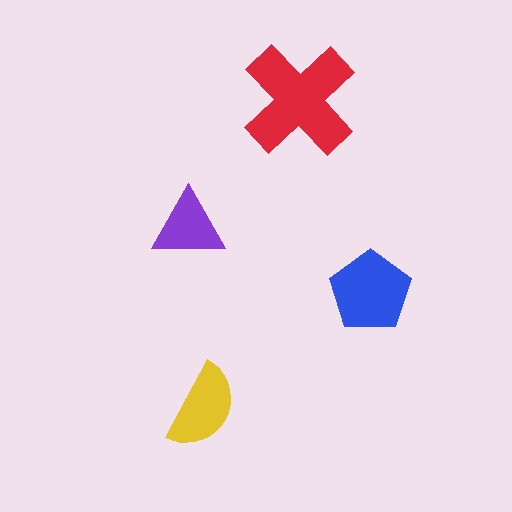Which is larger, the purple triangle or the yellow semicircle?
The yellow semicircle.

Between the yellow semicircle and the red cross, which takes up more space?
The red cross.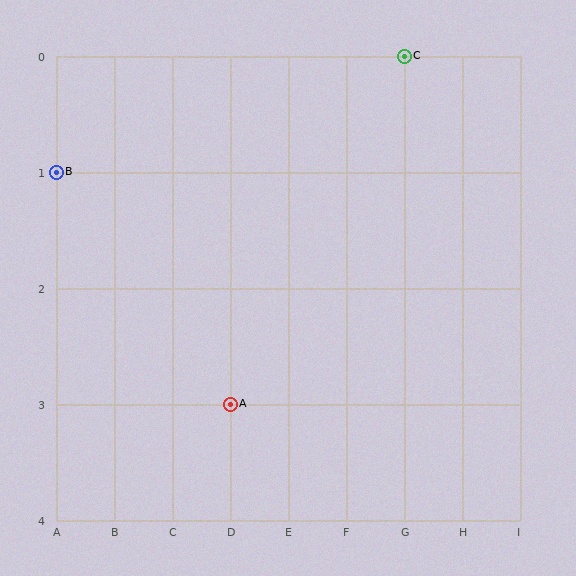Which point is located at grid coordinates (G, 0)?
Point C is at (G, 0).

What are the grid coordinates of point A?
Point A is at grid coordinates (D, 3).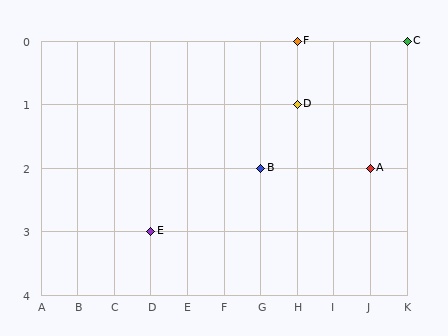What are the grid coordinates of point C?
Point C is at grid coordinates (K, 0).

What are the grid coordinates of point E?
Point E is at grid coordinates (D, 3).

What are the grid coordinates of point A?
Point A is at grid coordinates (J, 2).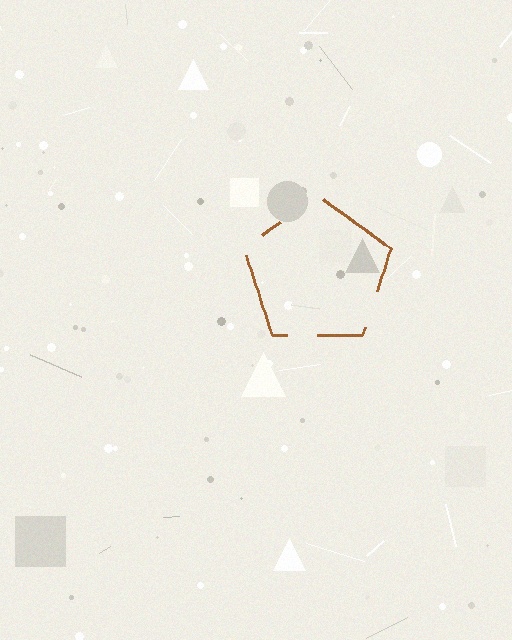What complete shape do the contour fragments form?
The contour fragments form a pentagon.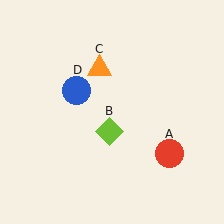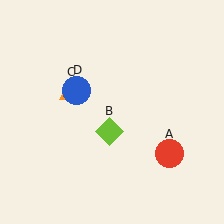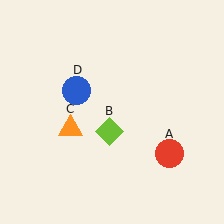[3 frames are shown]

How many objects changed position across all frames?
1 object changed position: orange triangle (object C).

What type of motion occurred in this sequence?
The orange triangle (object C) rotated counterclockwise around the center of the scene.